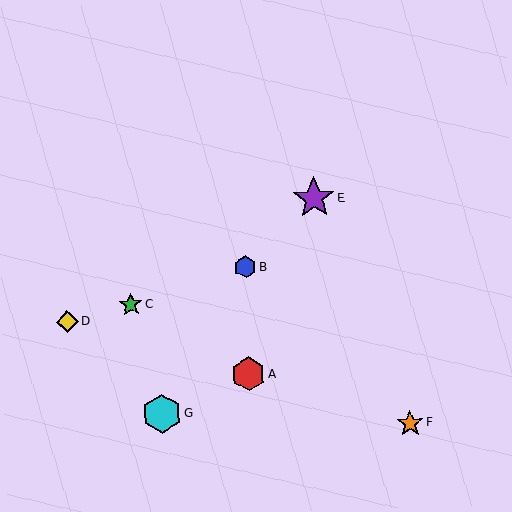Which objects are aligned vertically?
Objects A, B are aligned vertically.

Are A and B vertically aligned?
Yes, both are at x≈248.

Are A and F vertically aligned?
No, A is at x≈248 and F is at x≈410.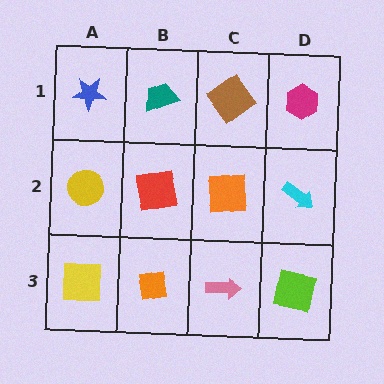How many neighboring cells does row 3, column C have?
3.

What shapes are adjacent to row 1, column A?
A yellow circle (row 2, column A), a teal trapezoid (row 1, column B).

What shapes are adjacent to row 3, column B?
A red square (row 2, column B), a yellow square (row 3, column A), a pink arrow (row 3, column C).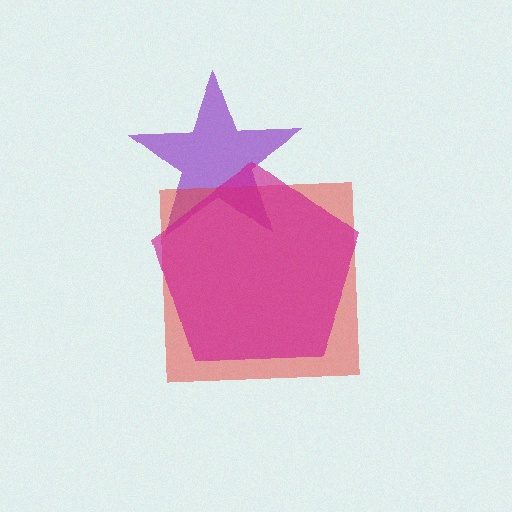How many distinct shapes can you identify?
There are 3 distinct shapes: a purple star, a red square, a magenta pentagon.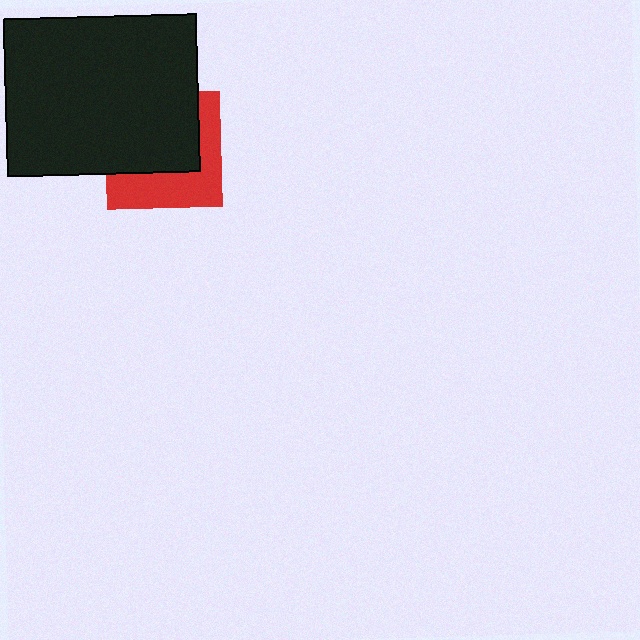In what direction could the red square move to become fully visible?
The red square could move toward the lower-right. That would shift it out from behind the black rectangle entirely.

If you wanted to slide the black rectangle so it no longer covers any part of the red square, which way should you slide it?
Slide it toward the upper-left — that is the most direct way to separate the two shapes.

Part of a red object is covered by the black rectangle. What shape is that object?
It is a square.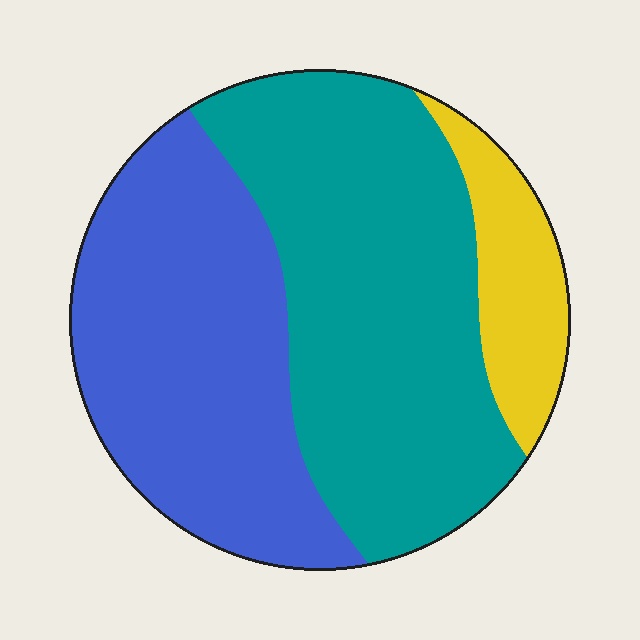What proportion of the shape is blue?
Blue covers around 40% of the shape.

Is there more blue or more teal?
Teal.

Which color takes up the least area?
Yellow, at roughly 10%.